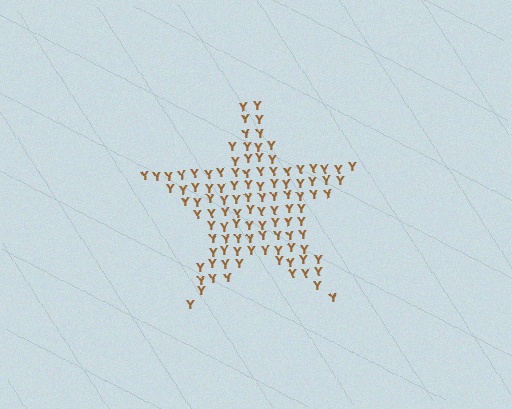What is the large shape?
The large shape is a star.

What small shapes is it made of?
It is made of small letter Y's.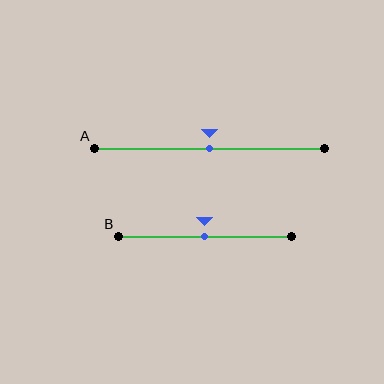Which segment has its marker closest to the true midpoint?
Segment A has its marker closest to the true midpoint.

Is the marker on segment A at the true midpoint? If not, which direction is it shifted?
Yes, the marker on segment A is at the true midpoint.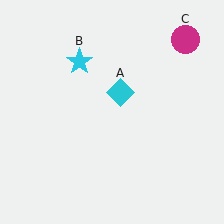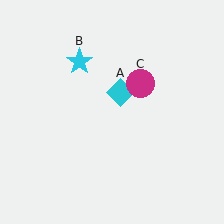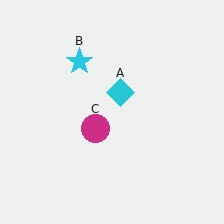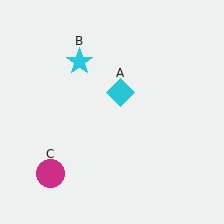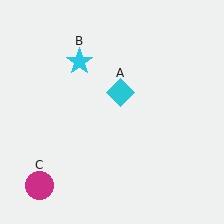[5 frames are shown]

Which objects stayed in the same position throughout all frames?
Cyan diamond (object A) and cyan star (object B) remained stationary.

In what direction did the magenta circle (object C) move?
The magenta circle (object C) moved down and to the left.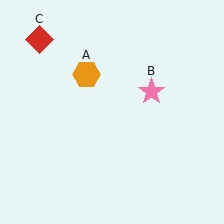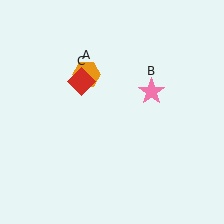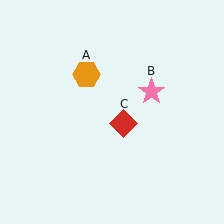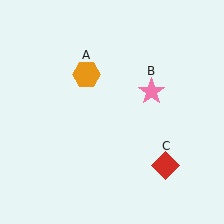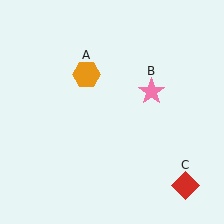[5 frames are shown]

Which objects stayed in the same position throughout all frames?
Orange hexagon (object A) and pink star (object B) remained stationary.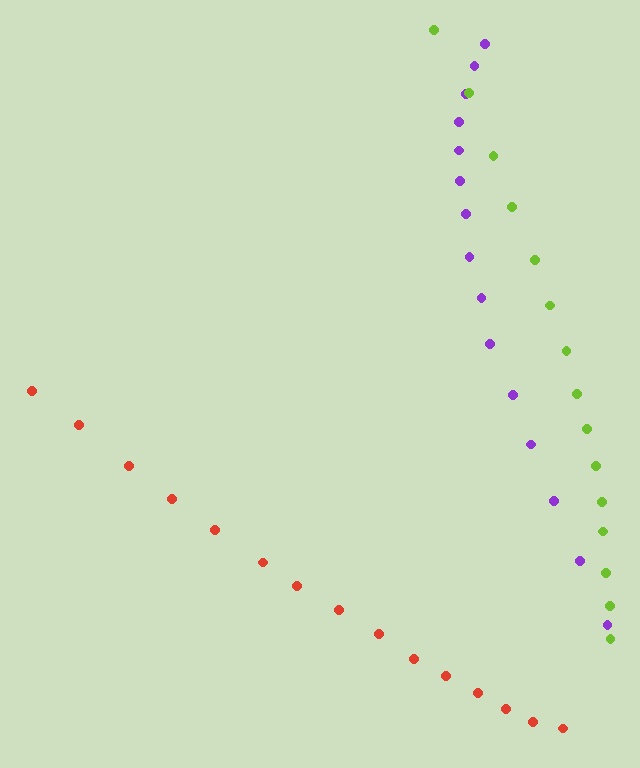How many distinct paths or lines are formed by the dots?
There are 3 distinct paths.